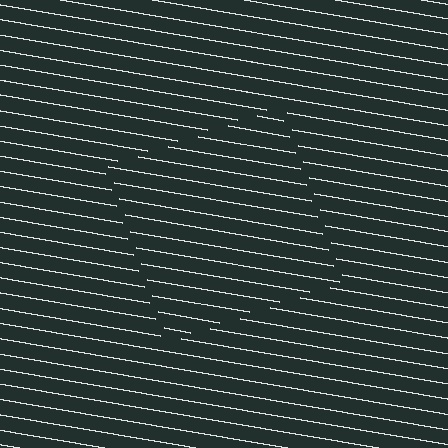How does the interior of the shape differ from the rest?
The interior of the shape contains the same grating, shifted by half a period — the contour is defined by the phase discontinuity where line-ends from the inner and outer gratings abut.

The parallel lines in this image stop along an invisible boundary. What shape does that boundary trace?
An illusory square. The interior of the shape contains the same grating, shifted by half a period — the contour is defined by the phase discontinuity where line-ends from the inner and outer gratings abut.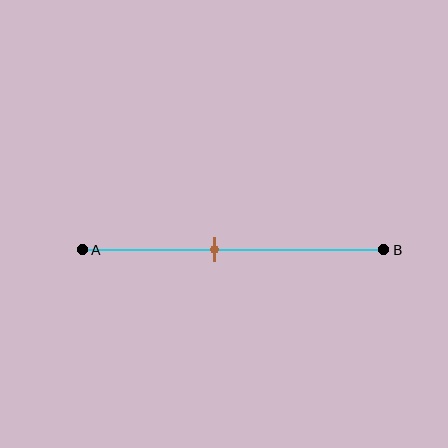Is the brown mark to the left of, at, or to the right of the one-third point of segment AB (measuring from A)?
The brown mark is to the right of the one-third point of segment AB.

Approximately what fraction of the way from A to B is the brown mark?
The brown mark is approximately 45% of the way from A to B.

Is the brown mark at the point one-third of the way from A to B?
No, the mark is at about 45% from A, not at the 33% one-third point.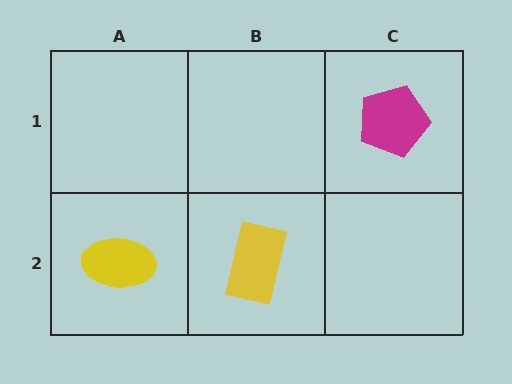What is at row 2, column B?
A yellow rectangle.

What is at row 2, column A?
A yellow ellipse.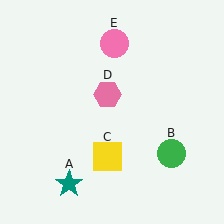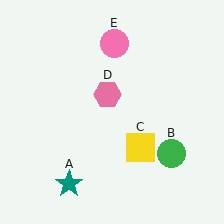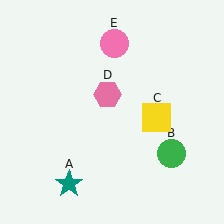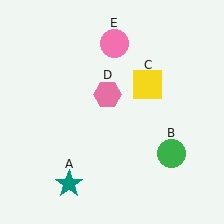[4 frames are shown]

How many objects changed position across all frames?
1 object changed position: yellow square (object C).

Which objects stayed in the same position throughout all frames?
Teal star (object A) and green circle (object B) and pink hexagon (object D) and pink circle (object E) remained stationary.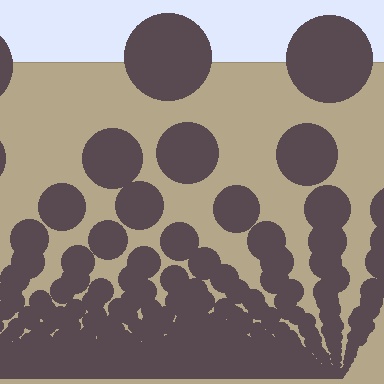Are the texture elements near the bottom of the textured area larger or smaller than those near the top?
Smaller. The gradient is inverted — elements near the bottom are smaller and denser.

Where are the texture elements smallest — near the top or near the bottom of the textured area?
Near the bottom.